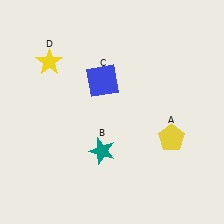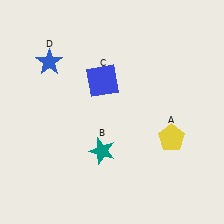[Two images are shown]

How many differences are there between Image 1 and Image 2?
There is 1 difference between the two images.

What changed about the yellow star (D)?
In Image 1, D is yellow. In Image 2, it changed to blue.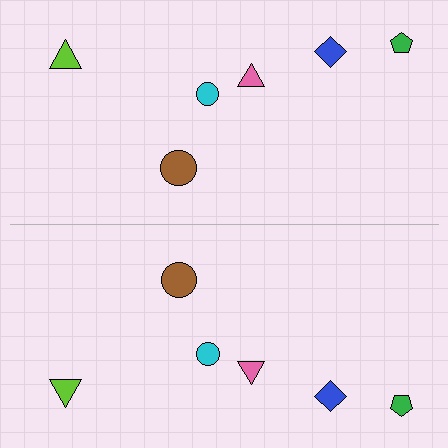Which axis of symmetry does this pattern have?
The pattern has a horizontal axis of symmetry running through the center of the image.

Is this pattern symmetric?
Yes, this pattern has bilateral (reflection) symmetry.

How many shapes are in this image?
There are 12 shapes in this image.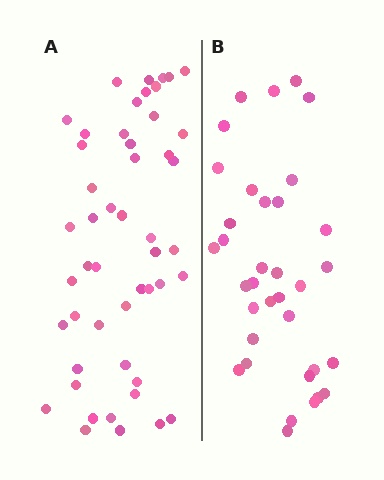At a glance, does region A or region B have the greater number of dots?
Region A (the left region) has more dots.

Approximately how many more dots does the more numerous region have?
Region A has approximately 15 more dots than region B.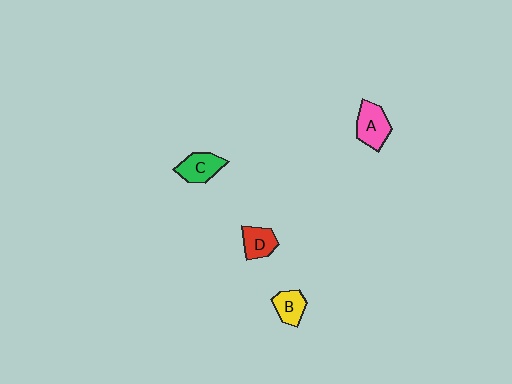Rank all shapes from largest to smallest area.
From largest to smallest: A (pink), C (green), D (red), B (yellow).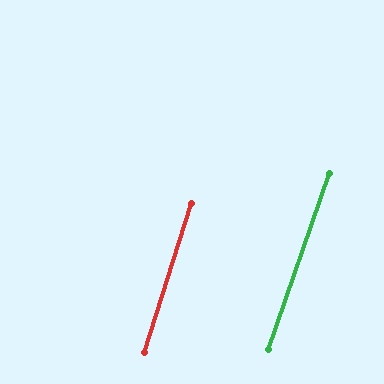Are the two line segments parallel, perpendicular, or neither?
Parallel — their directions differ by only 1.4°.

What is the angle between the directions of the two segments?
Approximately 1 degree.